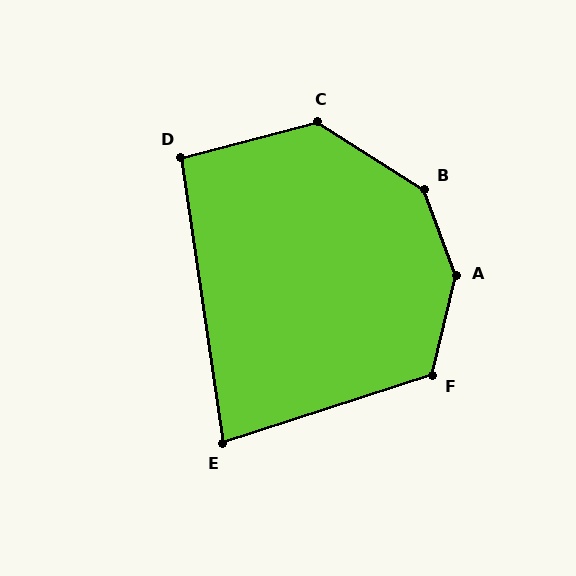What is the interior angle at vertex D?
Approximately 96 degrees (obtuse).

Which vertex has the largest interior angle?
A, at approximately 147 degrees.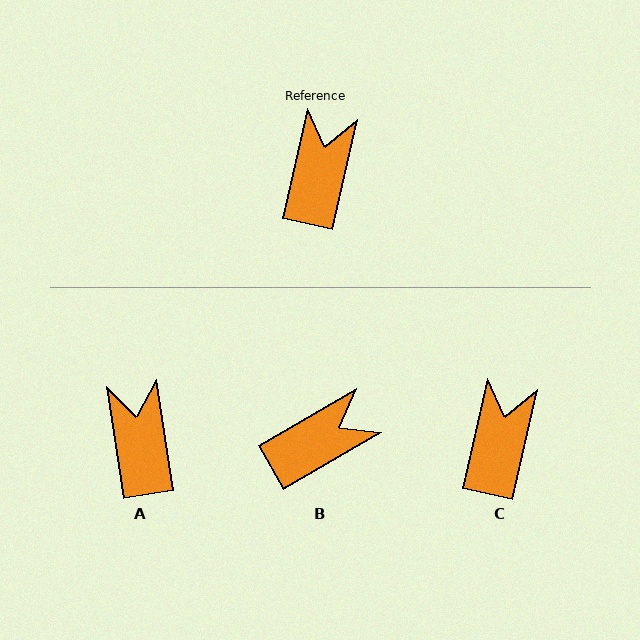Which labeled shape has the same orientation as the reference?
C.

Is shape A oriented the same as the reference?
No, it is off by about 22 degrees.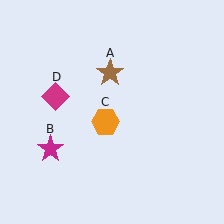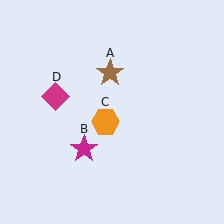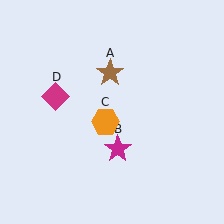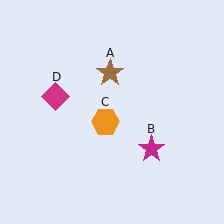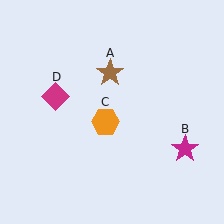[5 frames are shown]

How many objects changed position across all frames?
1 object changed position: magenta star (object B).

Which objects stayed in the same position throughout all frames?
Brown star (object A) and orange hexagon (object C) and magenta diamond (object D) remained stationary.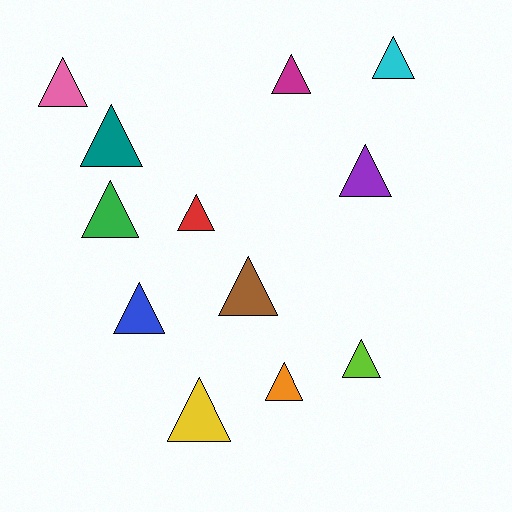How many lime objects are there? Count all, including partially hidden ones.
There is 1 lime object.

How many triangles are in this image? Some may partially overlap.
There are 12 triangles.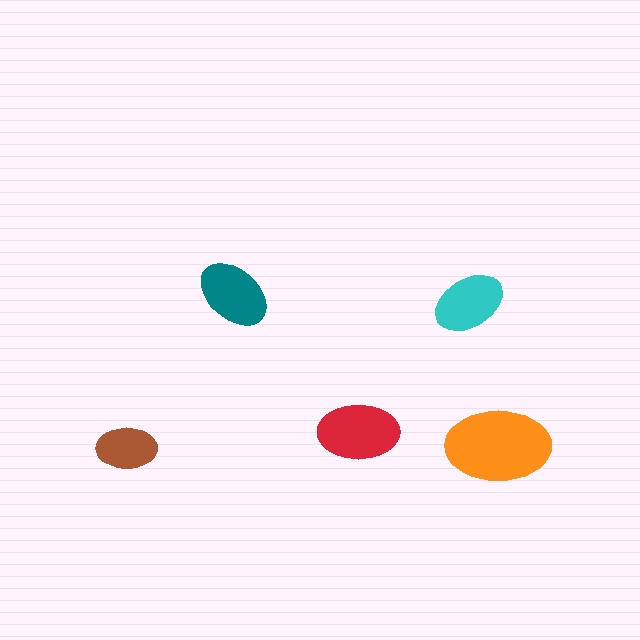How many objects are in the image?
There are 5 objects in the image.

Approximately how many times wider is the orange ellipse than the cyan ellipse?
About 1.5 times wider.